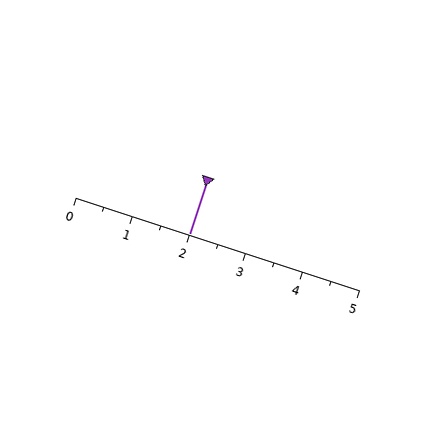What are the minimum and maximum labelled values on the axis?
The axis runs from 0 to 5.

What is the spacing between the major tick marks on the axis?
The major ticks are spaced 1 apart.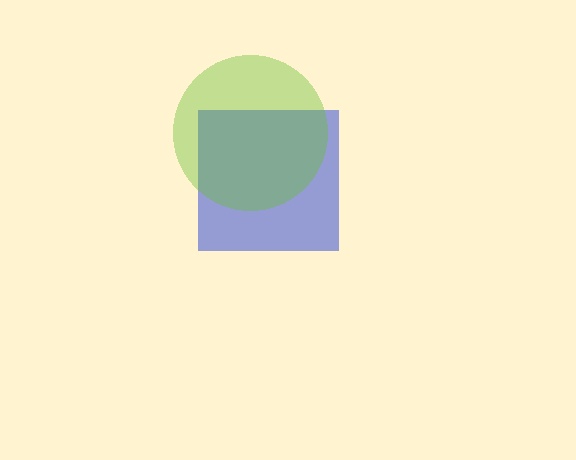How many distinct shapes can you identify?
There are 2 distinct shapes: a blue square, a lime circle.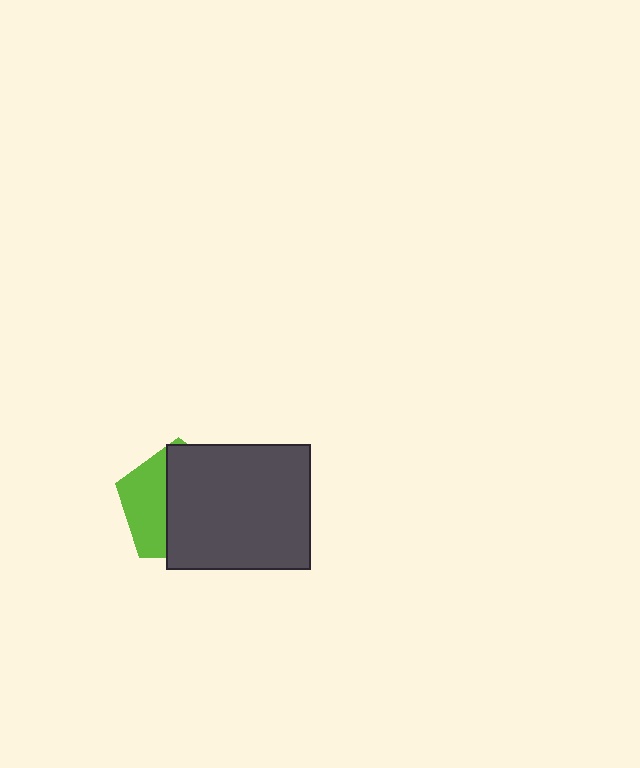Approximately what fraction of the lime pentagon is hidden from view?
Roughly 64% of the lime pentagon is hidden behind the dark gray rectangle.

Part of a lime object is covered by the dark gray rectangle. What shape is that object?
It is a pentagon.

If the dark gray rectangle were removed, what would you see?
You would see the complete lime pentagon.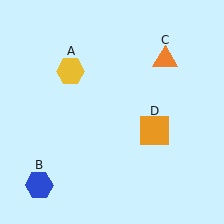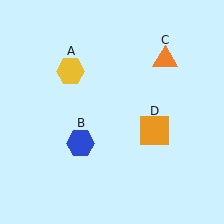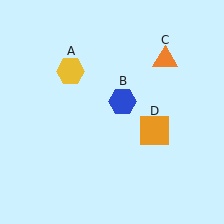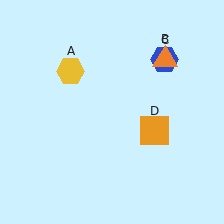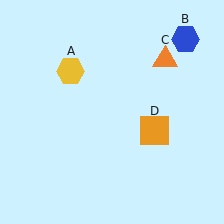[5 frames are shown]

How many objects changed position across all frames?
1 object changed position: blue hexagon (object B).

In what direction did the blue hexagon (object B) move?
The blue hexagon (object B) moved up and to the right.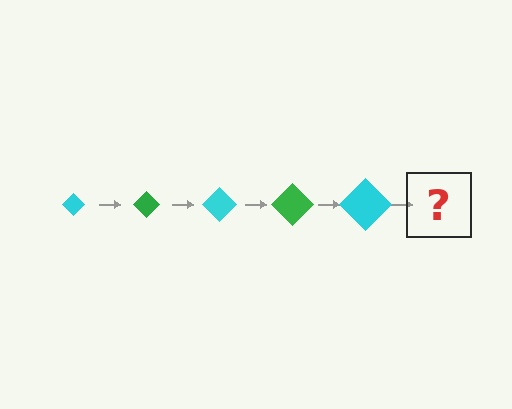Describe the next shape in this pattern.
It should be a green diamond, larger than the previous one.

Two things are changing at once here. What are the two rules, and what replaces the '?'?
The two rules are that the diamond grows larger each step and the color cycles through cyan and green. The '?' should be a green diamond, larger than the previous one.